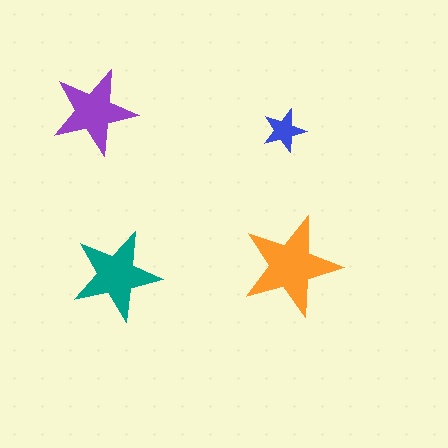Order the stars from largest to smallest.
the orange one, the teal one, the purple one, the blue one.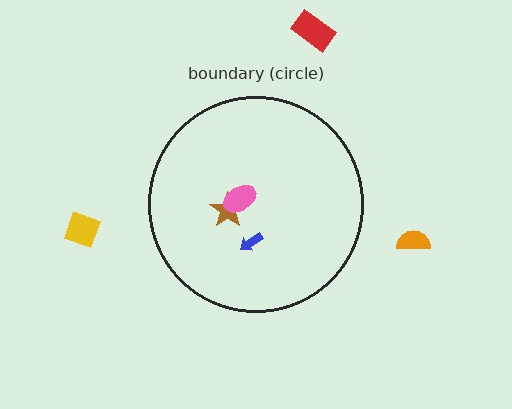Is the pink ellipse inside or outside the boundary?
Inside.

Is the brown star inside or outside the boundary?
Inside.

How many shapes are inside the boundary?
3 inside, 3 outside.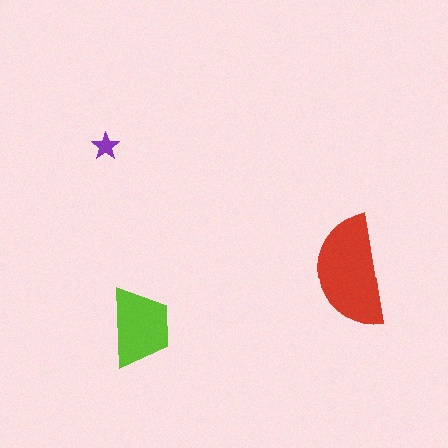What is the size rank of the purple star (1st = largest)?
3rd.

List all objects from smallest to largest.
The purple star, the lime trapezoid, the red semicircle.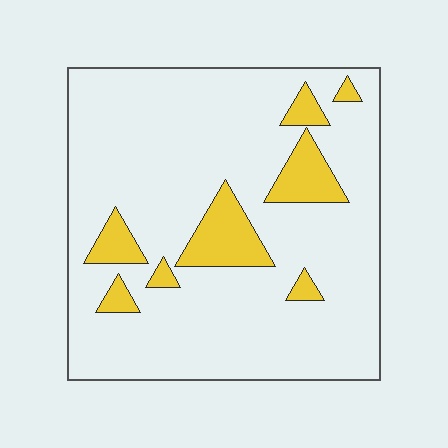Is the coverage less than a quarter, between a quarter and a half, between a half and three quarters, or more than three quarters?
Less than a quarter.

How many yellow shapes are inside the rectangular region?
8.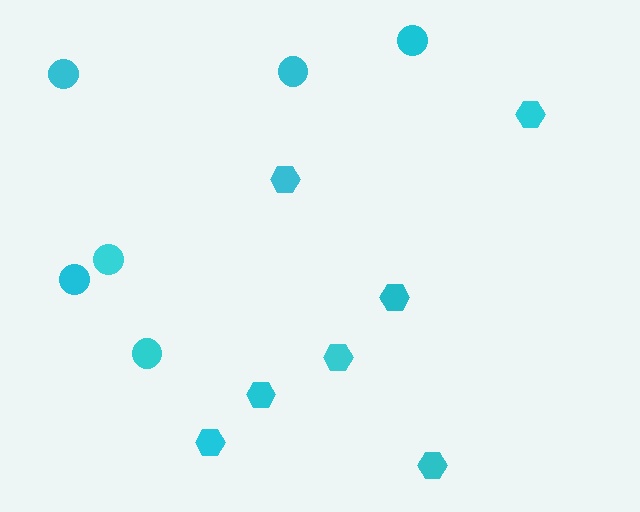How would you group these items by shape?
There are 2 groups: one group of hexagons (7) and one group of circles (6).